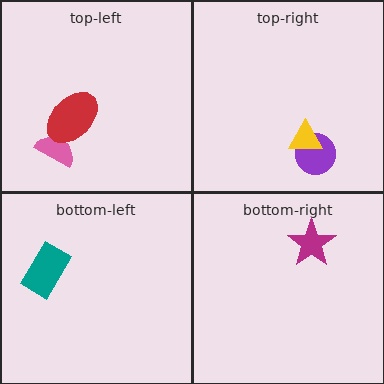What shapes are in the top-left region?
The pink semicircle, the red ellipse.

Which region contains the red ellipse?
The top-left region.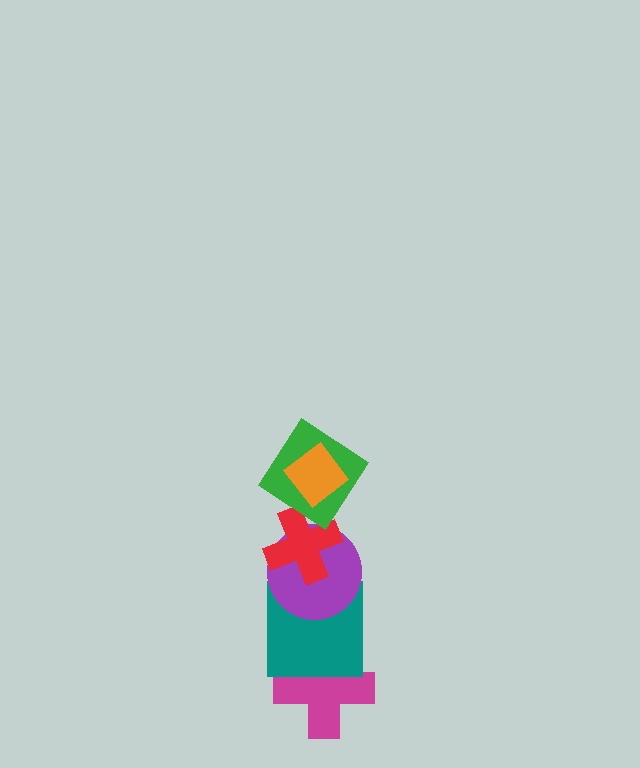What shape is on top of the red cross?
The green diamond is on top of the red cross.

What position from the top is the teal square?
The teal square is 5th from the top.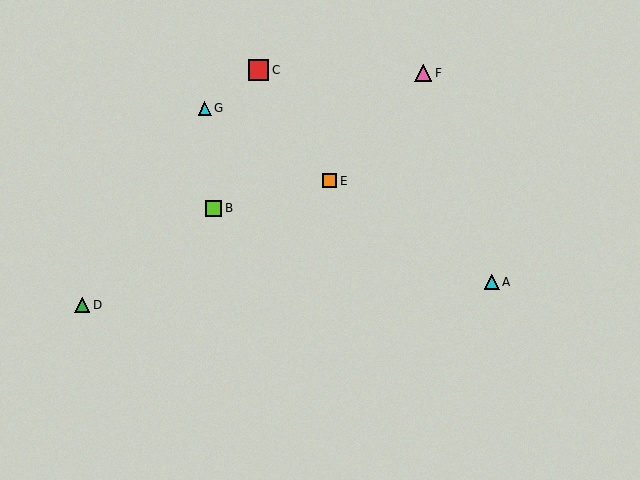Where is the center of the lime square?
The center of the lime square is at (214, 208).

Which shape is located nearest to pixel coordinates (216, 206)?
The lime square (labeled B) at (214, 208) is nearest to that location.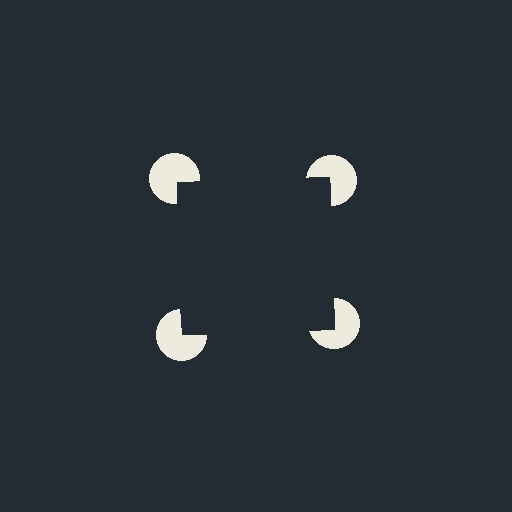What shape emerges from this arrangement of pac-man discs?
An illusory square — its edges are inferred from the aligned wedge cuts in the pac-man discs, not physically drawn.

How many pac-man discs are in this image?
There are 4 — one at each vertex of the illusory square.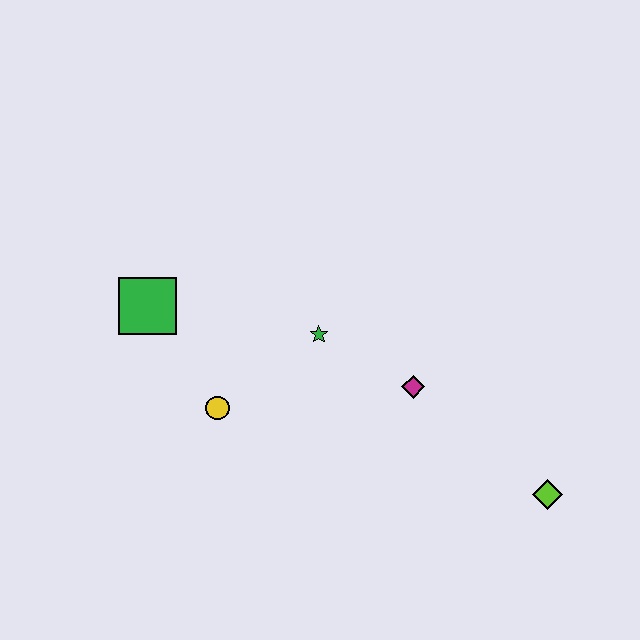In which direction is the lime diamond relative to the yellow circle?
The lime diamond is to the right of the yellow circle.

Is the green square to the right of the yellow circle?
No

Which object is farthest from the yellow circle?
The lime diamond is farthest from the yellow circle.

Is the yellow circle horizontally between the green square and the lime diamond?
Yes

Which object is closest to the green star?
The magenta diamond is closest to the green star.